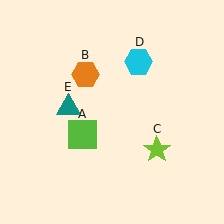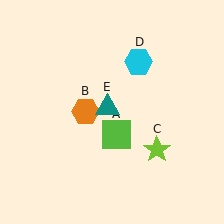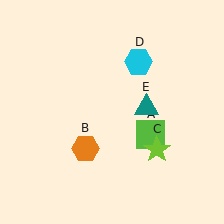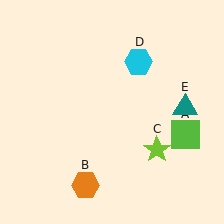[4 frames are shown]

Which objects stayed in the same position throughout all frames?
Lime star (object C) and cyan hexagon (object D) remained stationary.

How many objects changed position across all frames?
3 objects changed position: lime square (object A), orange hexagon (object B), teal triangle (object E).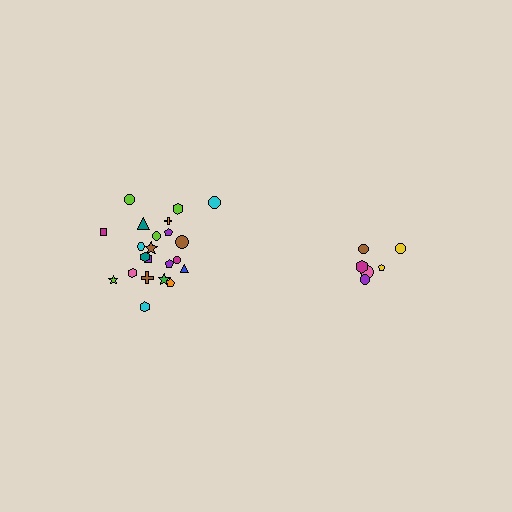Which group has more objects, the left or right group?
The left group.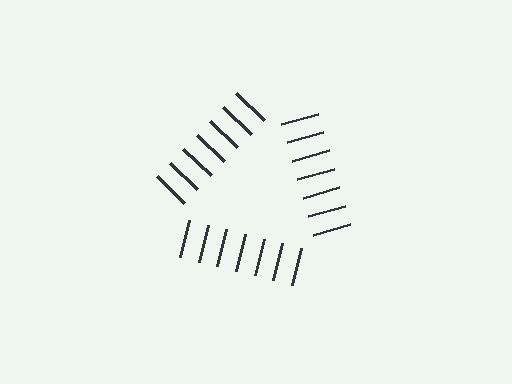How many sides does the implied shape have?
3 sides — the line-ends trace a triangle.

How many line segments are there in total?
21 — 7 along each of the 3 edges.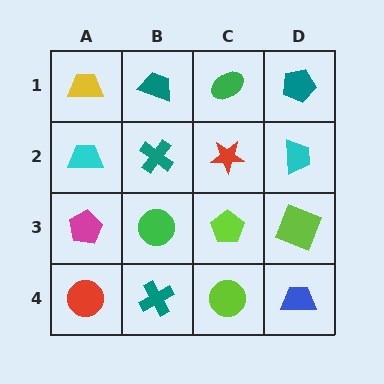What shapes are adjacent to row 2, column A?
A yellow trapezoid (row 1, column A), a magenta pentagon (row 3, column A), a teal cross (row 2, column B).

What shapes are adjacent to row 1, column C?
A red star (row 2, column C), a teal trapezoid (row 1, column B), a teal pentagon (row 1, column D).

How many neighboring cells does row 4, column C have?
3.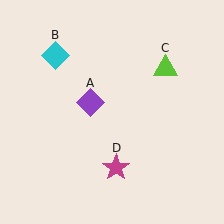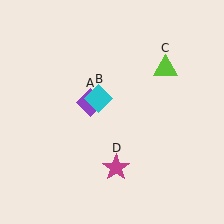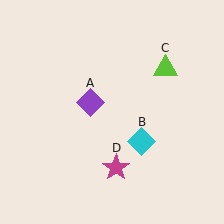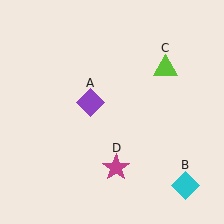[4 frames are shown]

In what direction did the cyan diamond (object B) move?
The cyan diamond (object B) moved down and to the right.